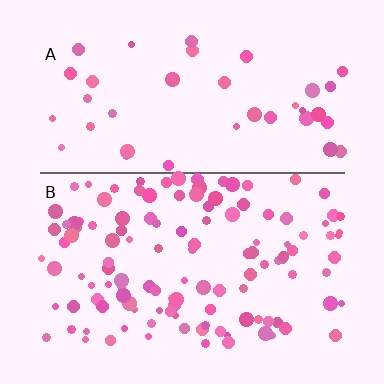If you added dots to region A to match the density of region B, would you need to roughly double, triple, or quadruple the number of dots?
Approximately triple.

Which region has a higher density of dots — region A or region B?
B (the bottom).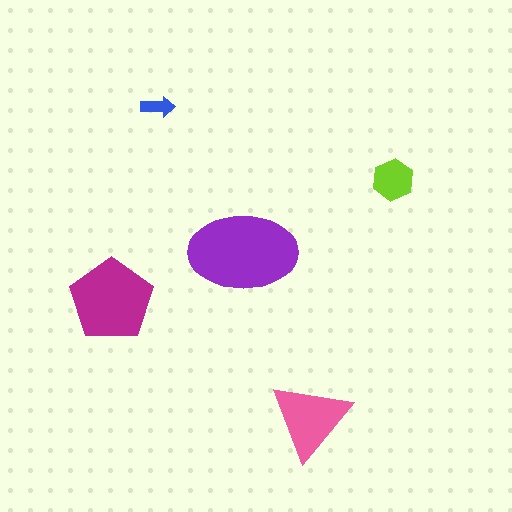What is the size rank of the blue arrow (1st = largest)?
5th.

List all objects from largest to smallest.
The purple ellipse, the magenta pentagon, the pink triangle, the lime hexagon, the blue arrow.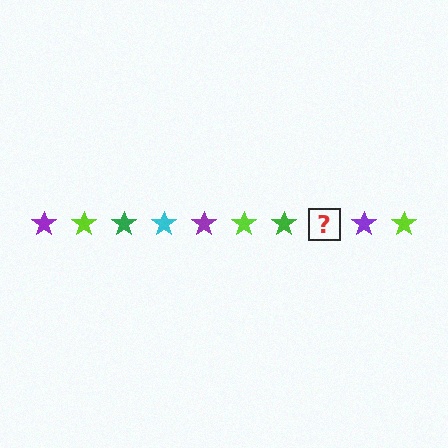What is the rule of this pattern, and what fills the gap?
The rule is that the pattern cycles through purple, lime, green, cyan stars. The gap should be filled with a cyan star.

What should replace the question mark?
The question mark should be replaced with a cyan star.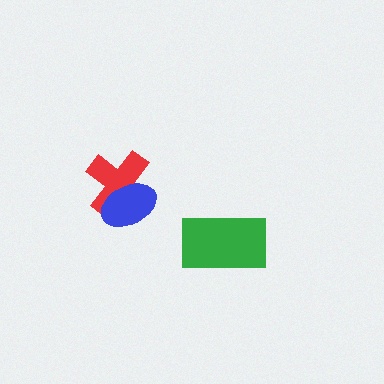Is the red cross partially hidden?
Yes, it is partially covered by another shape.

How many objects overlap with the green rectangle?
0 objects overlap with the green rectangle.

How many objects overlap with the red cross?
1 object overlaps with the red cross.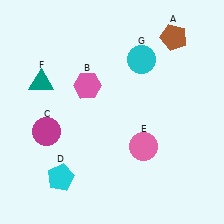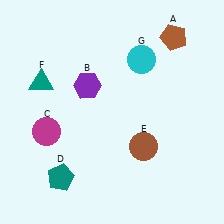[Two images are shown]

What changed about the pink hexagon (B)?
In Image 1, B is pink. In Image 2, it changed to purple.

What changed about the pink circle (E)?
In Image 1, E is pink. In Image 2, it changed to brown.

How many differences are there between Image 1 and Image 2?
There are 3 differences between the two images.